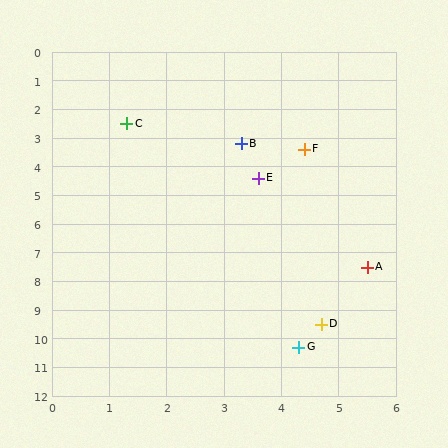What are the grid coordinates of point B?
Point B is at approximately (3.3, 3.2).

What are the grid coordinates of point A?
Point A is at approximately (5.5, 7.5).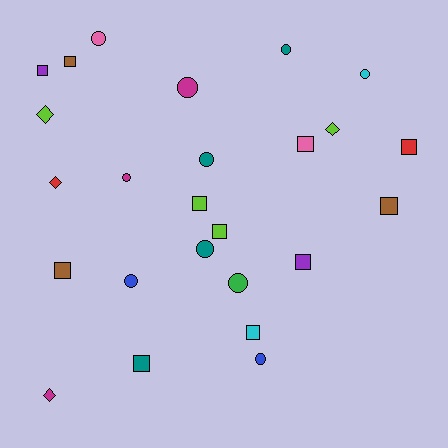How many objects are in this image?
There are 25 objects.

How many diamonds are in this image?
There are 4 diamonds.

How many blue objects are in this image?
There are 2 blue objects.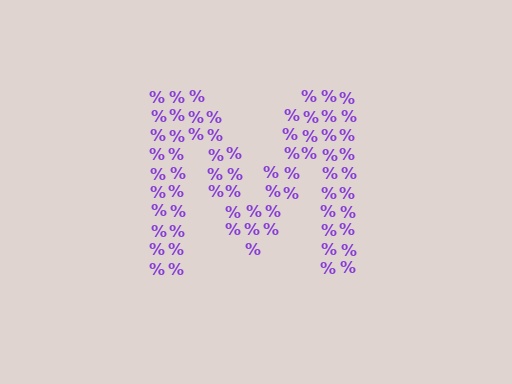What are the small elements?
The small elements are percent signs.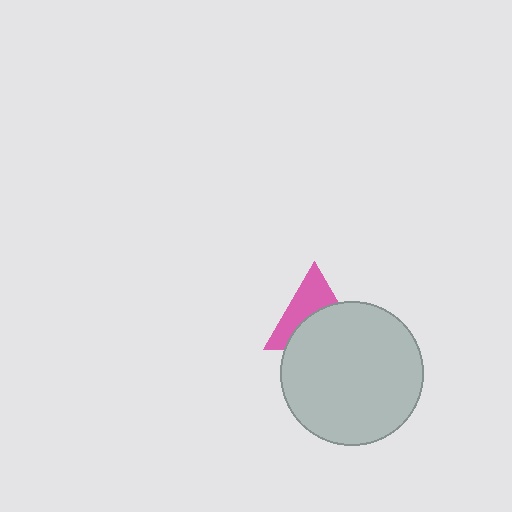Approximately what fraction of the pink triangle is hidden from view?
Roughly 52% of the pink triangle is hidden behind the light gray circle.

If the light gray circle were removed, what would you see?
You would see the complete pink triangle.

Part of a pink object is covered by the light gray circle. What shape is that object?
It is a triangle.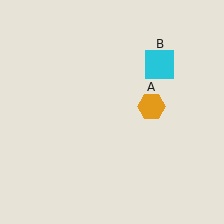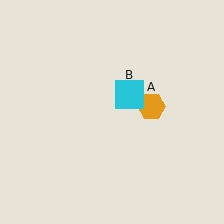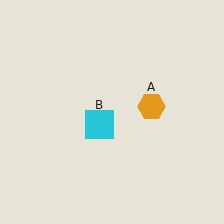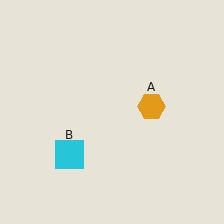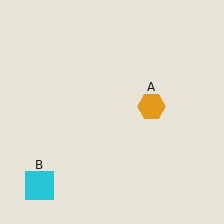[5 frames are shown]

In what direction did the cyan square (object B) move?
The cyan square (object B) moved down and to the left.